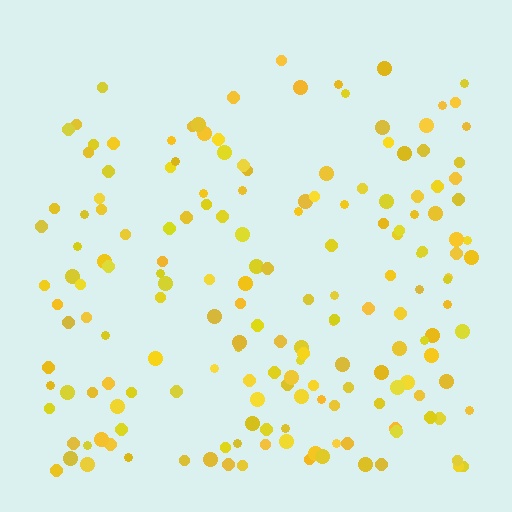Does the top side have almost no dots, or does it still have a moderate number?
Still a moderate number, just noticeably fewer than the bottom.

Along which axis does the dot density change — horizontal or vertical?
Vertical.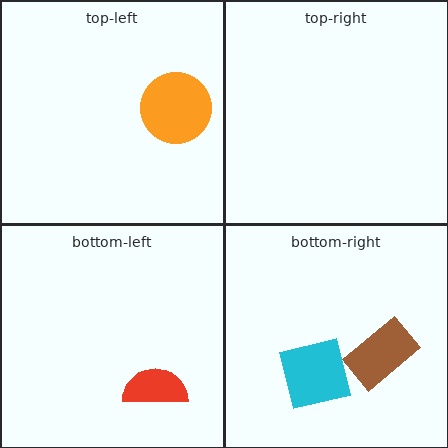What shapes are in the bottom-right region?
The brown rectangle, the cyan square.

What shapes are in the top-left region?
The orange circle.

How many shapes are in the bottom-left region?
1.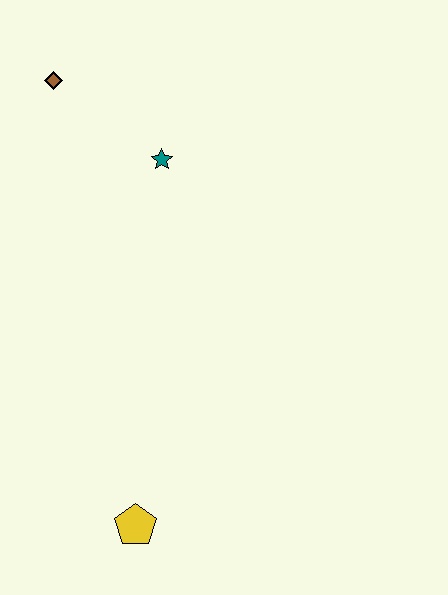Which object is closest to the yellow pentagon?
The teal star is closest to the yellow pentagon.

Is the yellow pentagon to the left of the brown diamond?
No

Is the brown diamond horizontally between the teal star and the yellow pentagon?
No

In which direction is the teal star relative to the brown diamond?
The teal star is to the right of the brown diamond.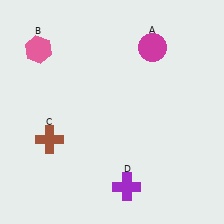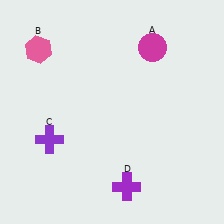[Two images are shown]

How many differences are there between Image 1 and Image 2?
There is 1 difference between the two images.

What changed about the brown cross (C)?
In Image 1, C is brown. In Image 2, it changed to purple.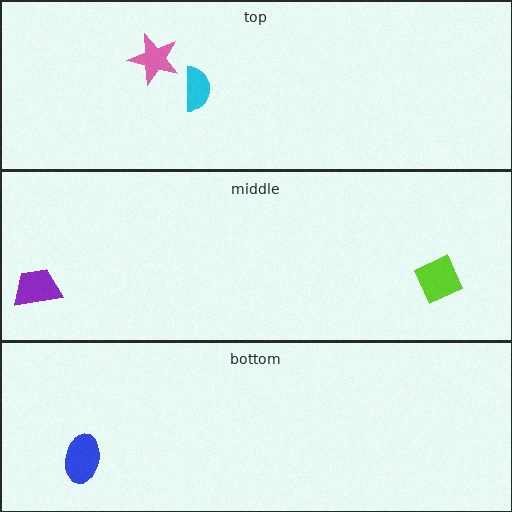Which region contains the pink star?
The top region.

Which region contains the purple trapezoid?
The middle region.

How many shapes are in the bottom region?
1.